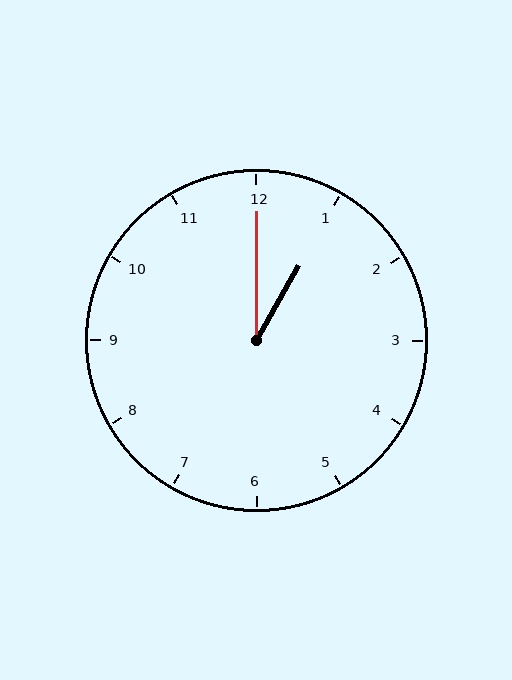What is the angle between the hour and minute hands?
Approximately 30 degrees.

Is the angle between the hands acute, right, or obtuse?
It is acute.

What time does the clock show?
1:00.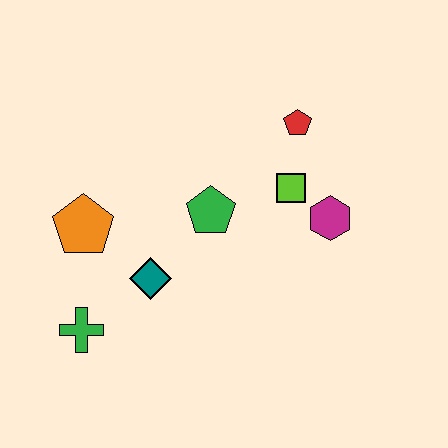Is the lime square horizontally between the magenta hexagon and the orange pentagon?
Yes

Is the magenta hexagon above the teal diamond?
Yes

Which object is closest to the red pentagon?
The lime square is closest to the red pentagon.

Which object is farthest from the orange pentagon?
The magenta hexagon is farthest from the orange pentagon.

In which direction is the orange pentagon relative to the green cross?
The orange pentagon is above the green cross.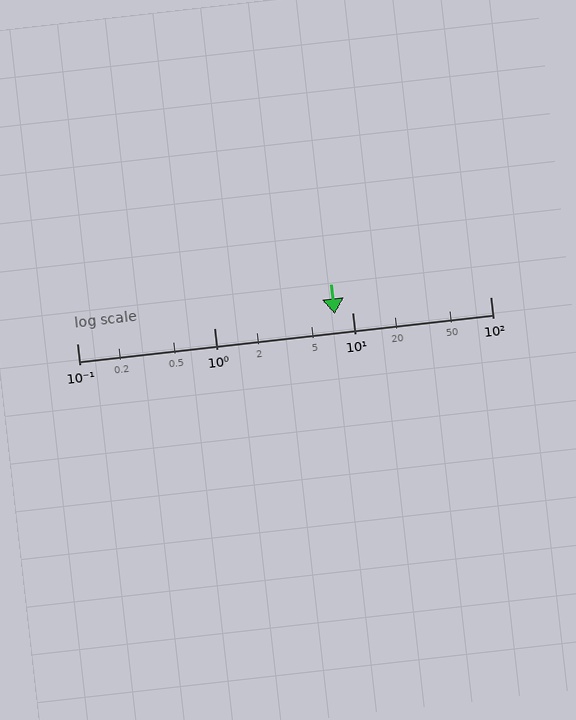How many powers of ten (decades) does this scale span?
The scale spans 3 decades, from 0.1 to 100.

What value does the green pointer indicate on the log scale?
The pointer indicates approximately 7.4.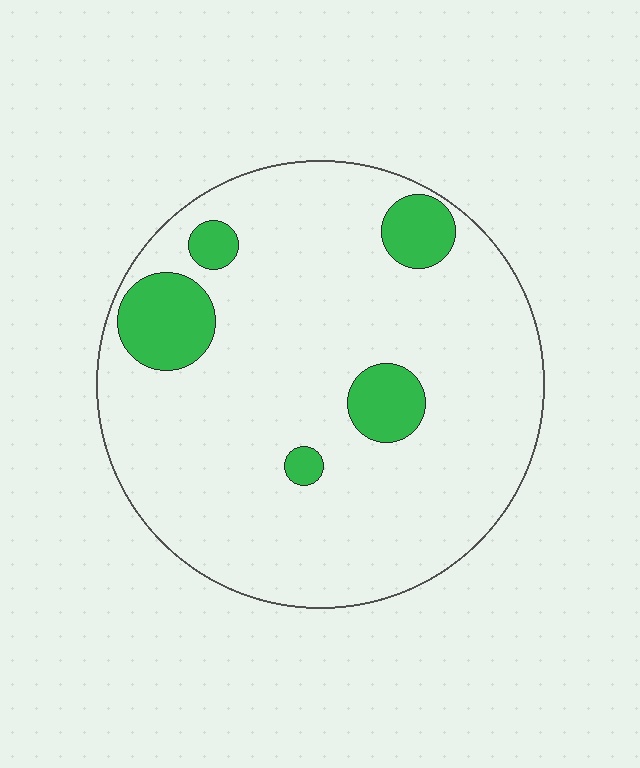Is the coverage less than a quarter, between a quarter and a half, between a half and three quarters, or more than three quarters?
Less than a quarter.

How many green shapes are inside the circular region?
5.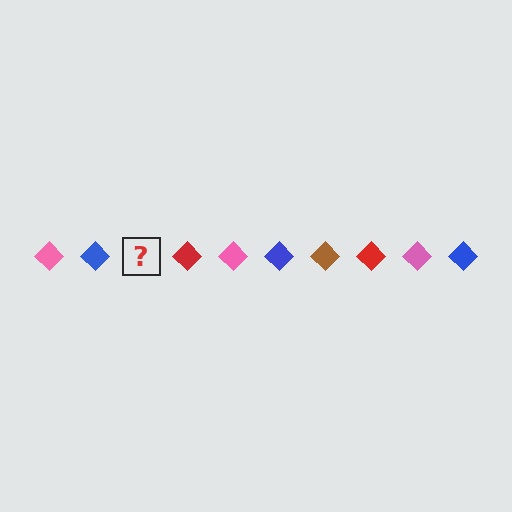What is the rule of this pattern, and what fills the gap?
The rule is that the pattern cycles through pink, blue, brown, red diamonds. The gap should be filled with a brown diamond.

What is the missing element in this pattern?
The missing element is a brown diamond.